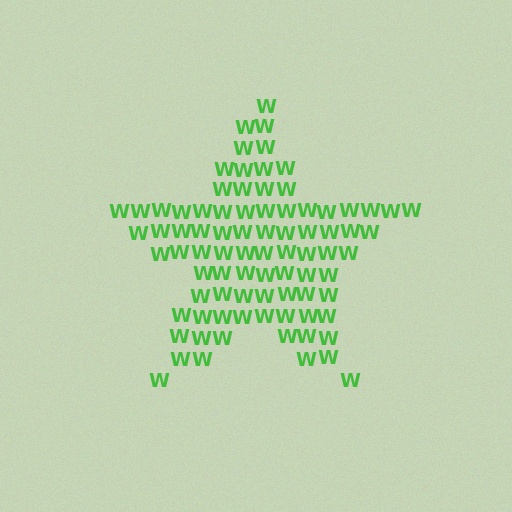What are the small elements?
The small elements are letter W's.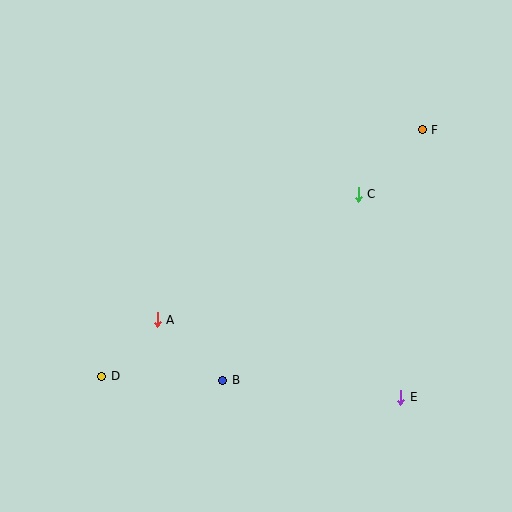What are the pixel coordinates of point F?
Point F is at (422, 130).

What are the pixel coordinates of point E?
Point E is at (401, 397).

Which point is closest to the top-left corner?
Point A is closest to the top-left corner.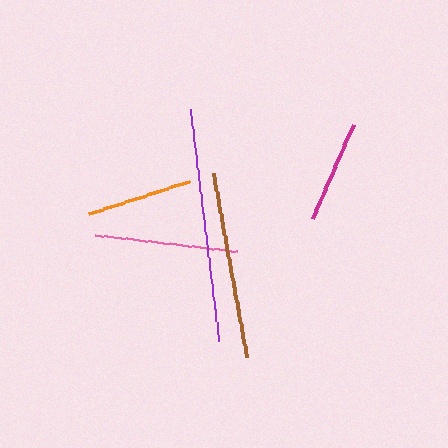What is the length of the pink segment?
The pink segment is approximately 143 pixels long.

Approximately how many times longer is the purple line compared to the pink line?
The purple line is approximately 1.6 times the length of the pink line.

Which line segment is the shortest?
The magenta line is the shortest at approximately 102 pixels.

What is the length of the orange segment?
The orange segment is approximately 106 pixels long.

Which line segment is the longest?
The purple line is the longest at approximately 234 pixels.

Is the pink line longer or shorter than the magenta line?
The pink line is longer than the magenta line.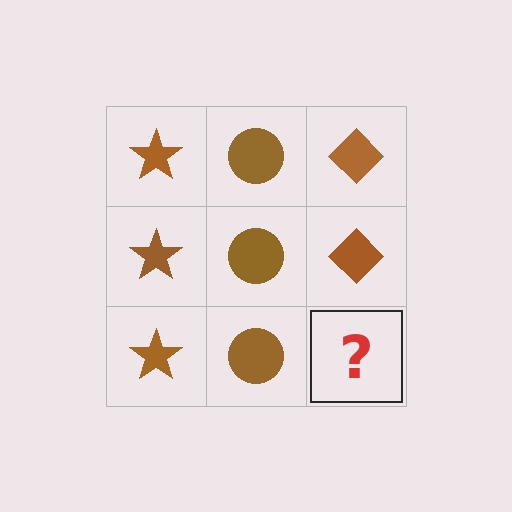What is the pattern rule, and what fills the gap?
The rule is that each column has a consistent shape. The gap should be filled with a brown diamond.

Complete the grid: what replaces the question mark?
The question mark should be replaced with a brown diamond.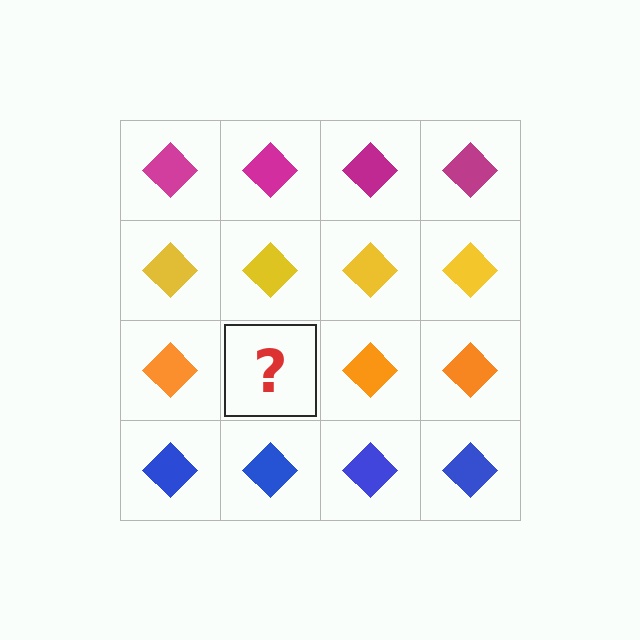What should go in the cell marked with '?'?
The missing cell should contain an orange diamond.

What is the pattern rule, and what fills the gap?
The rule is that each row has a consistent color. The gap should be filled with an orange diamond.